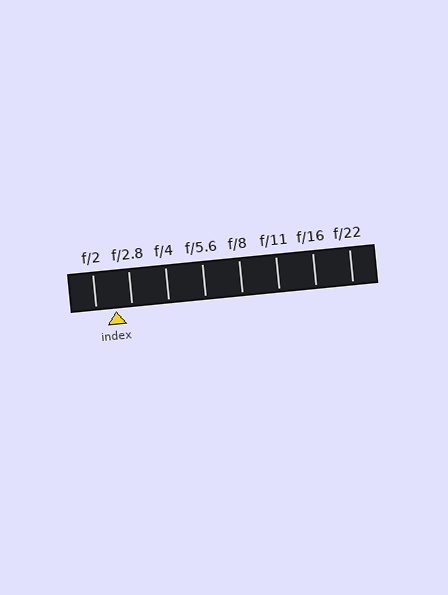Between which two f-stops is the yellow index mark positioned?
The index mark is between f/2 and f/2.8.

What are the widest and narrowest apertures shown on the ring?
The widest aperture shown is f/2 and the narrowest is f/22.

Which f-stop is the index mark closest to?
The index mark is closest to f/2.8.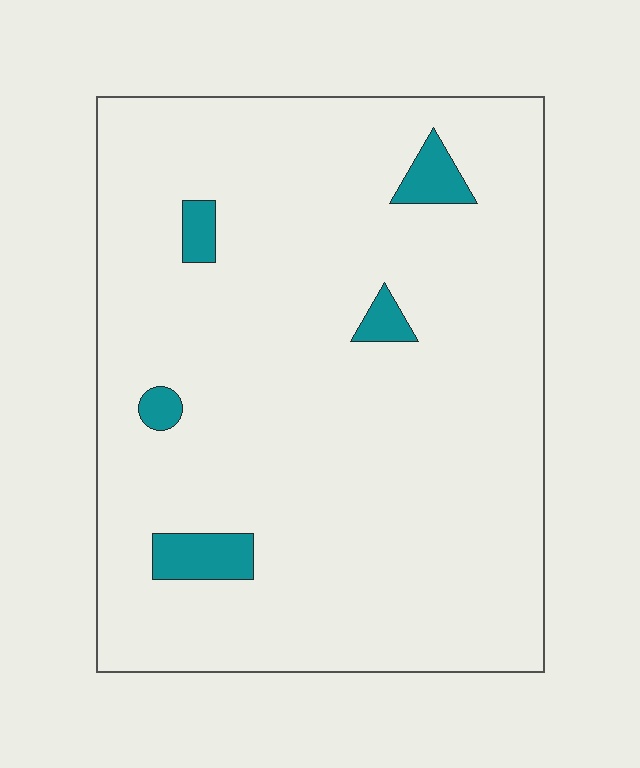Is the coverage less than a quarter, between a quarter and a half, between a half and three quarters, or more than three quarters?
Less than a quarter.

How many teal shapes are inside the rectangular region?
5.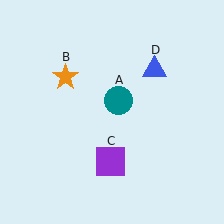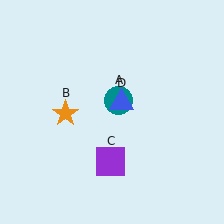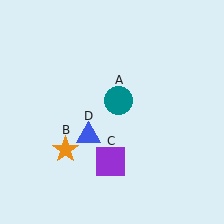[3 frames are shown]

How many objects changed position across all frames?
2 objects changed position: orange star (object B), blue triangle (object D).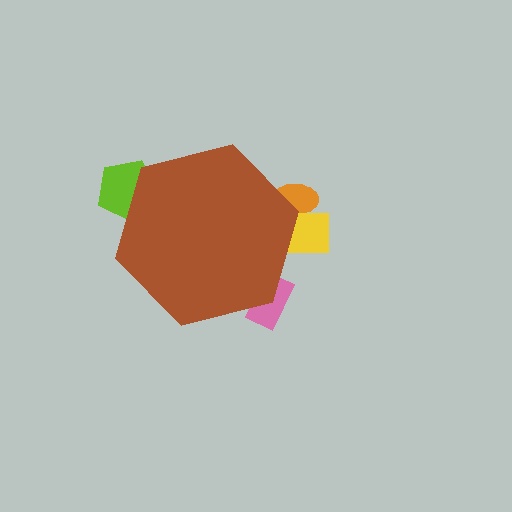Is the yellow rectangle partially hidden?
Yes, the yellow rectangle is partially hidden behind the brown hexagon.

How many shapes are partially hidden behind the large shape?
4 shapes are partially hidden.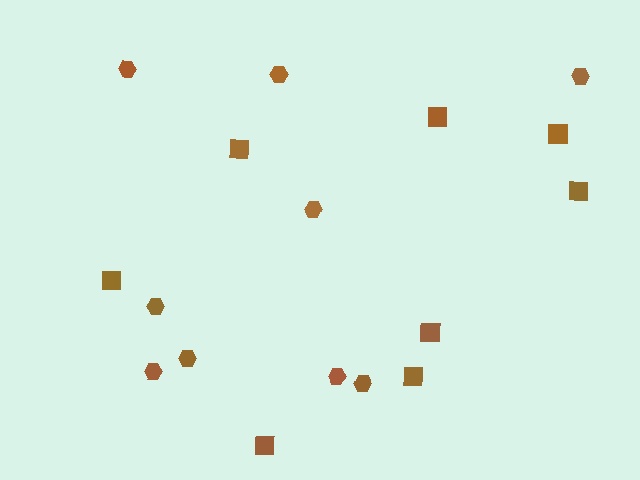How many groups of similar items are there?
There are 2 groups: one group of hexagons (9) and one group of squares (8).